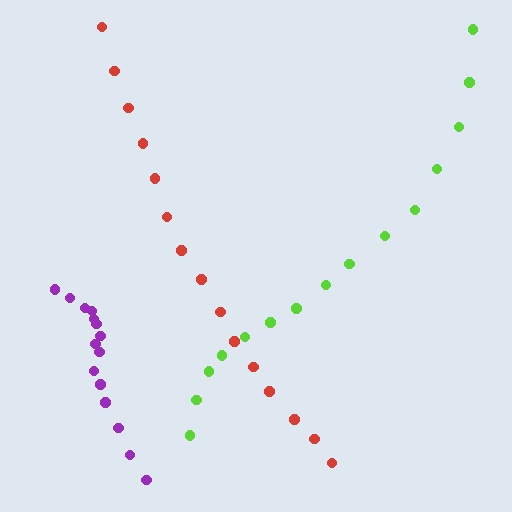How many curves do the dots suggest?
There are 3 distinct paths.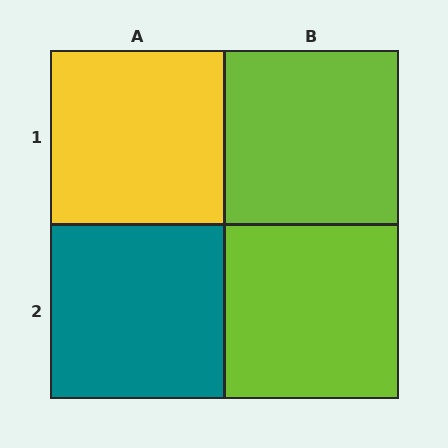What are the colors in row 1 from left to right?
Yellow, lime.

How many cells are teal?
1 cell is teal.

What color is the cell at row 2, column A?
Teal.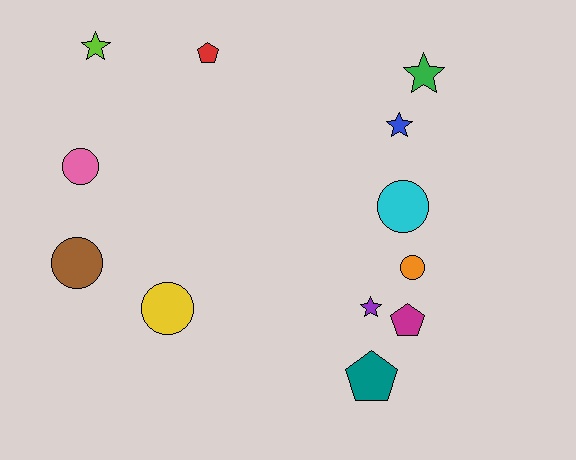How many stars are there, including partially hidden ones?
There are 4 stars.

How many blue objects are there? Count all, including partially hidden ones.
There is 1 blue object.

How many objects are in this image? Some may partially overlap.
There are 12 objects.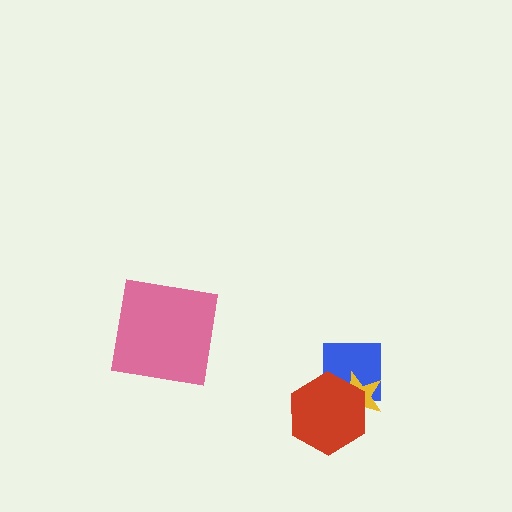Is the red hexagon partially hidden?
No, no other shape covers it.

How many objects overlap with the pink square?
0 objects overlap with the pink square.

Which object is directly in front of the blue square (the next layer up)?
The yellow star is directly in front of the blue square.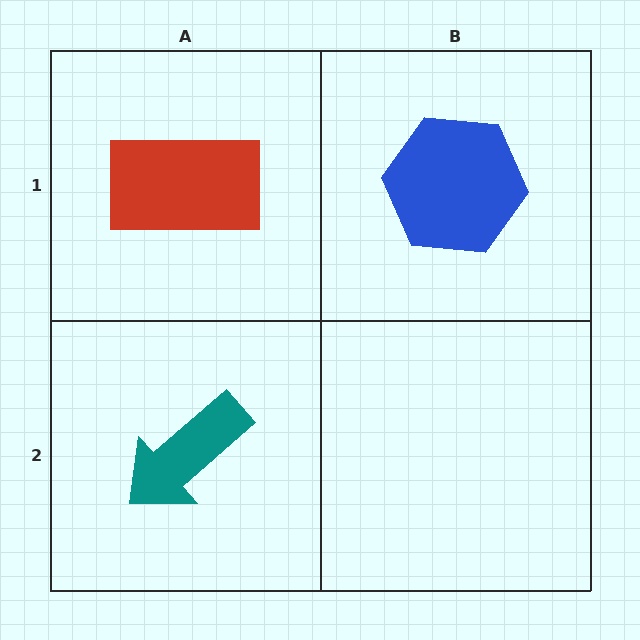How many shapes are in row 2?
1 shape.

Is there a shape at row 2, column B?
No, that cell is empty.